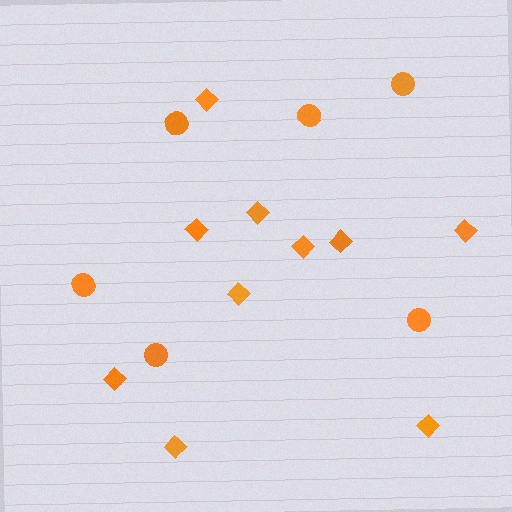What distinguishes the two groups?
There are 2 groups: one group of circles (6) and one group of diamonds (10).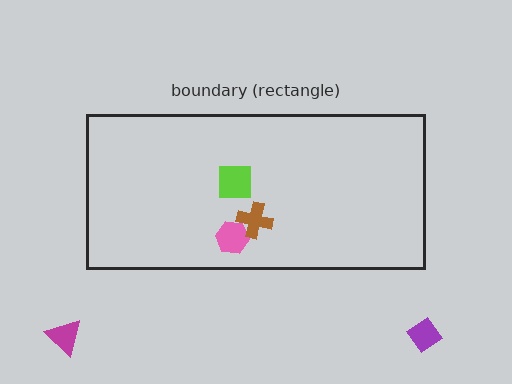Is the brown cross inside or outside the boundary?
Inside.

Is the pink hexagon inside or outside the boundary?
Inside.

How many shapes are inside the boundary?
3 inside, 2 outside.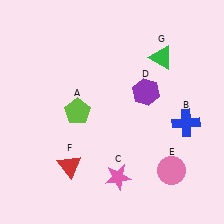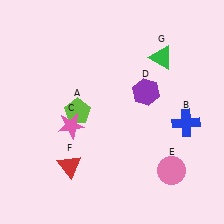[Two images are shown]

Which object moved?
The pink star (C) moved up.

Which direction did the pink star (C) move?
The pink star (C) moved up.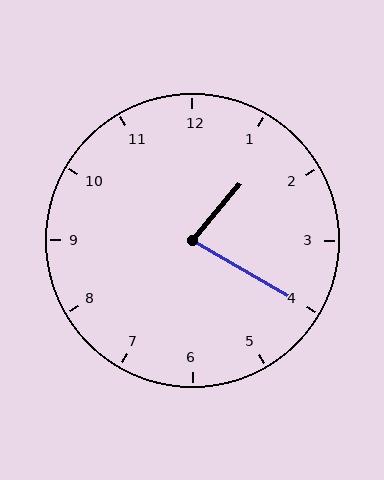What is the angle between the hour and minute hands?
Approximately 80 degrees.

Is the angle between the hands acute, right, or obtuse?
It is acute.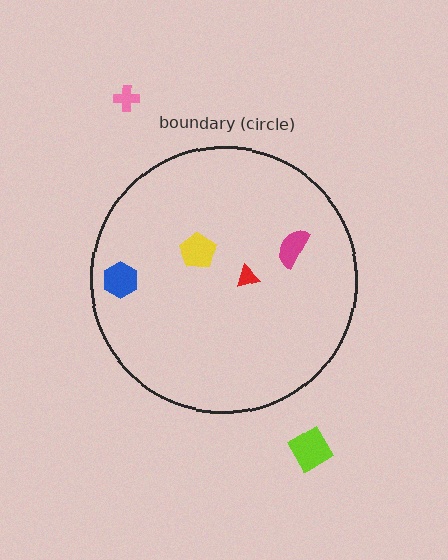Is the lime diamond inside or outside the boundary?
Outside.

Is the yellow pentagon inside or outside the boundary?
Inside.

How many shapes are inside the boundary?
4 inside, 2 outside.